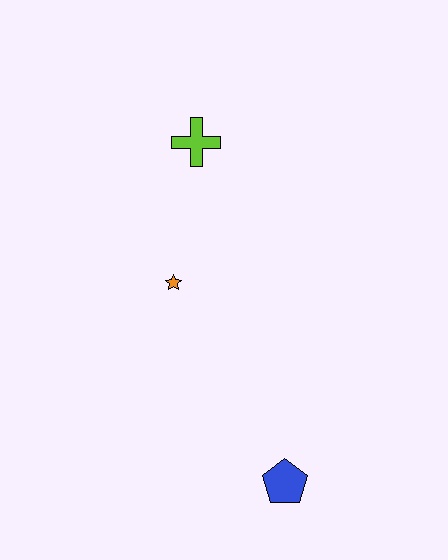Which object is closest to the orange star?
The lime cross is closest to the orange star.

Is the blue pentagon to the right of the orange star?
Yes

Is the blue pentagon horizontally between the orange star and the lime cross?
No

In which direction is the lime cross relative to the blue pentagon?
The lime cross is above the blue pentagon.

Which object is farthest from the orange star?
The blue pentagon is farthest from the orange star.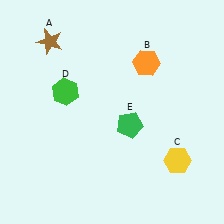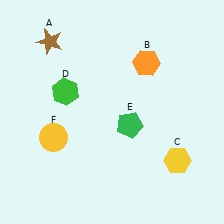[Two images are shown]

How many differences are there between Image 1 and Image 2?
There is 1 difference between the two images.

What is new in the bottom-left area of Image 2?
A yellow circle (F) was added in the bottom-left area of Image 2.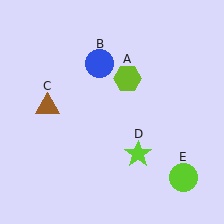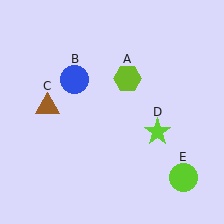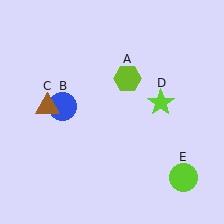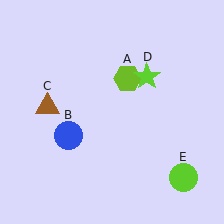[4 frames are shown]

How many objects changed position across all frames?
2 objects changed position: blue circle (object B), lime star (object D).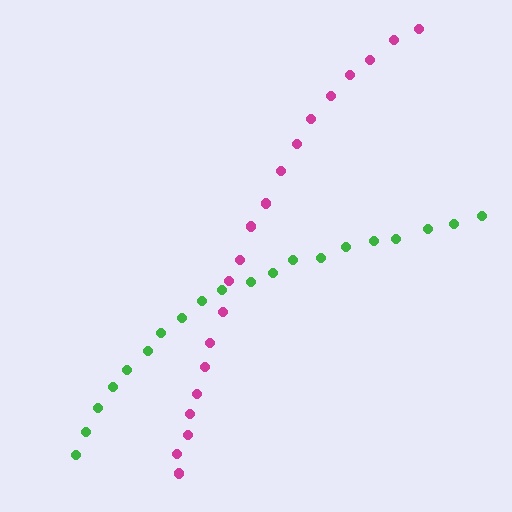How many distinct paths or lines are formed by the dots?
There are 2 distinct paths.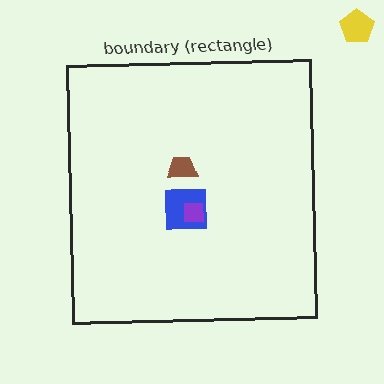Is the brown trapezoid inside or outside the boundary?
Inside.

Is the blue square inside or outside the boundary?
Inside.